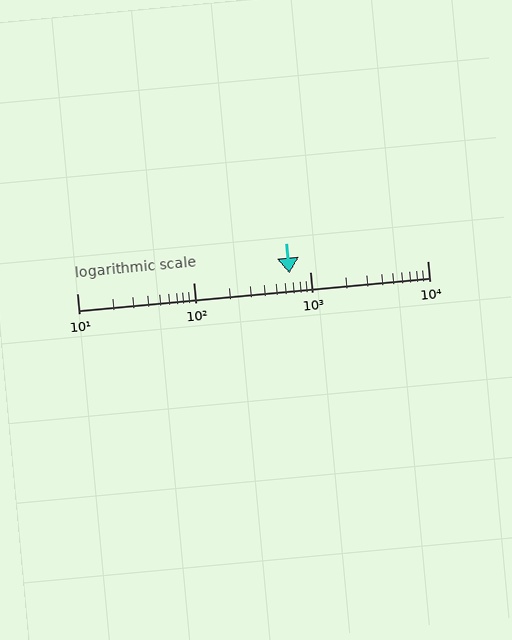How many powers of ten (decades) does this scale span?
The scale spans 3 decades, from 10 to 10000.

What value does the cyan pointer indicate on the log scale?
The pointer indicates approximately 660.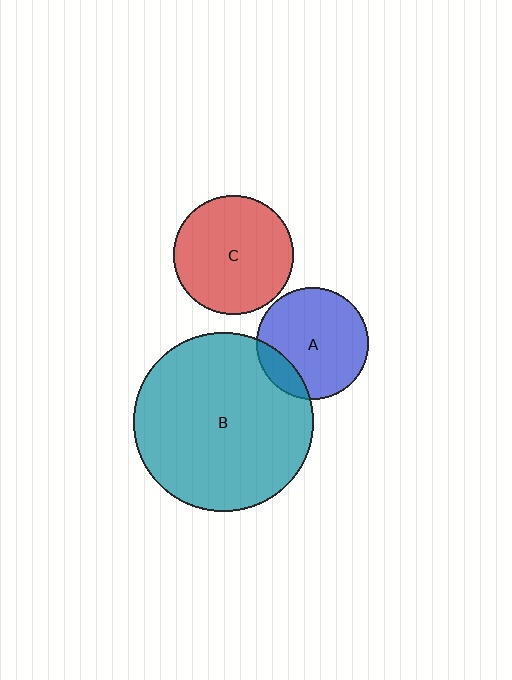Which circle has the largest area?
Circle B (teal).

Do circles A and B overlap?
Yes.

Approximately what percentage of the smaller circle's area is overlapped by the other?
Approximately 15%.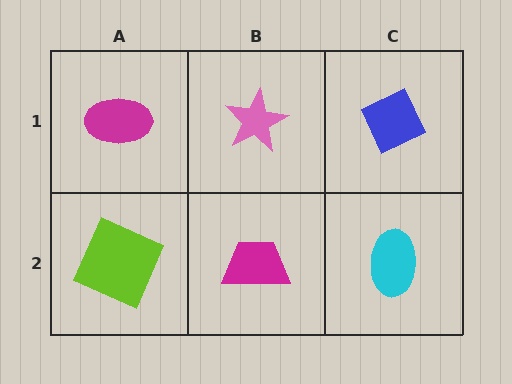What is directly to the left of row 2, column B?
A lime square.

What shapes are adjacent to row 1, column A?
A lime square (row 2, column A), a pink star (row 1, column B).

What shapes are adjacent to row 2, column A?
A magenta ellipse (row 1, column A), a magenta trapezoid (row 2, column B).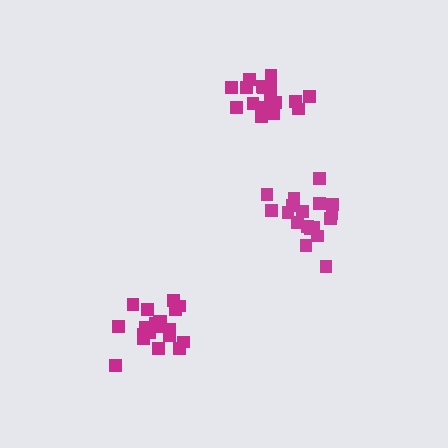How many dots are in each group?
Group 1: 20 dots, Group 2: 18 dots, Group 3: 18 dots (56 total).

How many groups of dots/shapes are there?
There are 3 groups.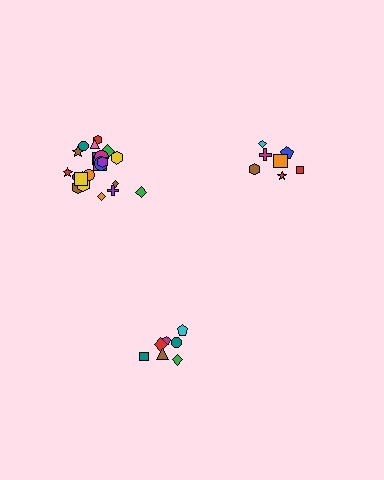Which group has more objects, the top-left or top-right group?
The top-left group.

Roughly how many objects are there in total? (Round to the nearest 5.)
Roughly 40 objects in total.